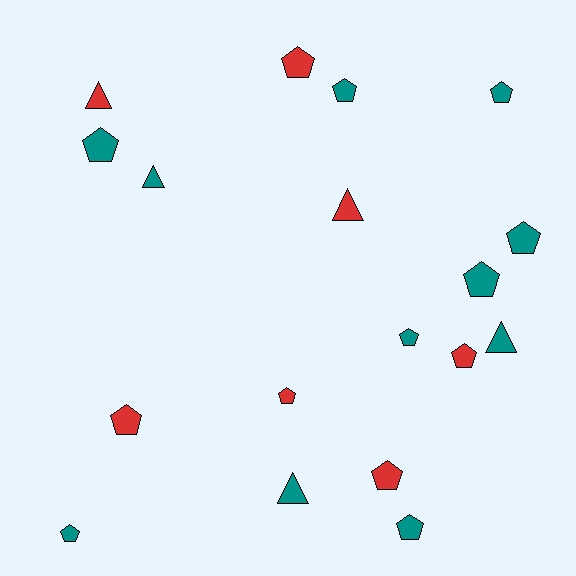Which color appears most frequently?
Teal, with 11 objects.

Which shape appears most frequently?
Pentagon, with 13 objects.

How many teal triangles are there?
There are 3 teal triangles.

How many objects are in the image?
There are 18 objects.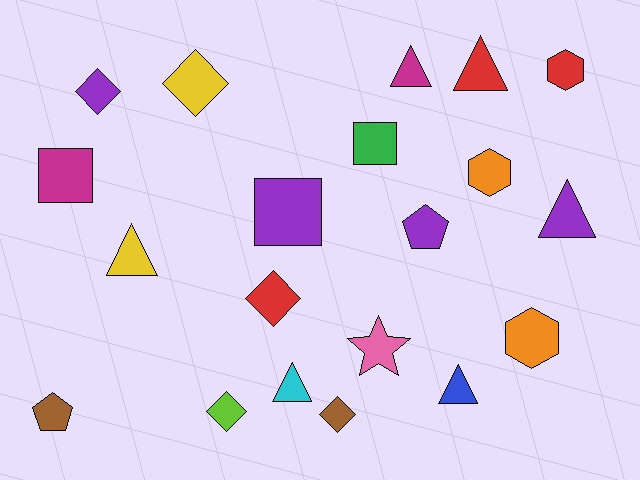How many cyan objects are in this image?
There is 1 cyan object.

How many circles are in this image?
There are no circles.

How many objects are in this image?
There are 20 objects.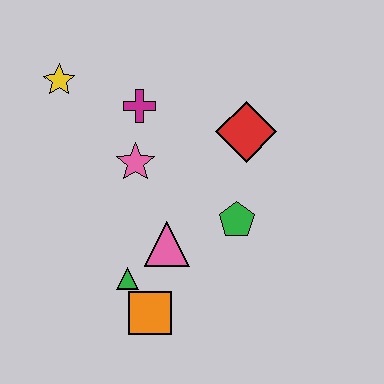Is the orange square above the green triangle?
No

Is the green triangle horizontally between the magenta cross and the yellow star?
Yes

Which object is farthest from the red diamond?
The orange square is farthest from the red diamond.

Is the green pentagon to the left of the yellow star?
No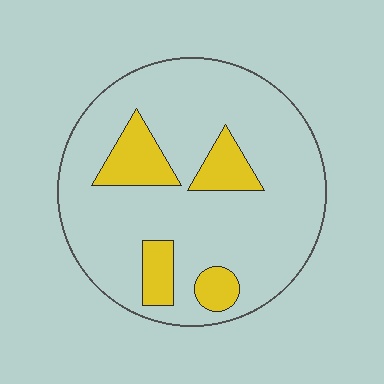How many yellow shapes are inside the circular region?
4.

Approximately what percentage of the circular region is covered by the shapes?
Approximately 15%.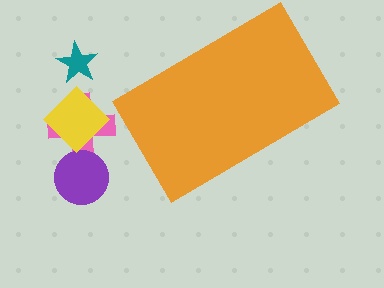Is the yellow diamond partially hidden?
No, the yellow diamond is fully visible.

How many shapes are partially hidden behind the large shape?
0 shapes are partially hidden.